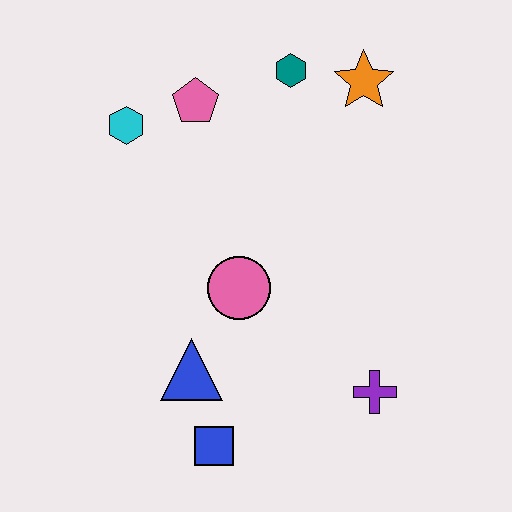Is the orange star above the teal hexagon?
No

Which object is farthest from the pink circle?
The orange star is farthest from the pink circle.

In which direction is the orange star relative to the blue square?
The orange star is above the blue square.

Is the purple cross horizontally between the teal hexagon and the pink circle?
No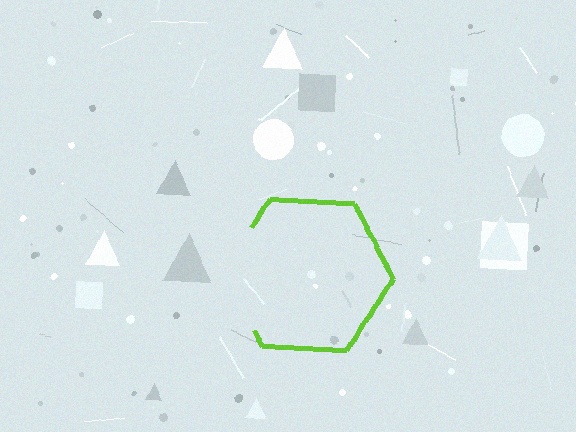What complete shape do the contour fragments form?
The contour fragments form a hexagon.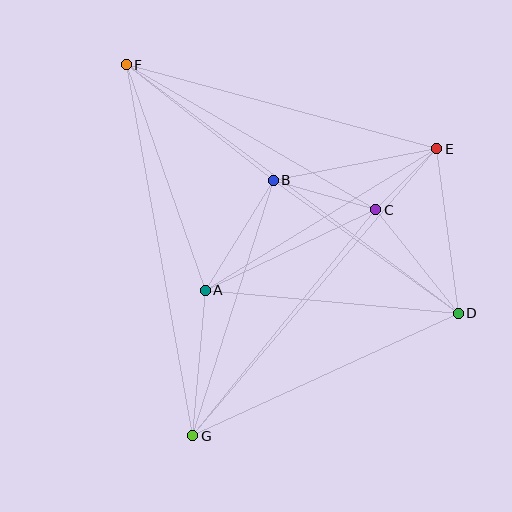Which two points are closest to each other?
Points C and E are closest to each other.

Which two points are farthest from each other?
Points D and F are farthest from each other.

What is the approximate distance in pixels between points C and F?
The distance between C and F is approximately 288 pixels.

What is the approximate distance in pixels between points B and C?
The distance between B and C is approximately 106 pixels.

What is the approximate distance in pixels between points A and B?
The distance between A and B is approximately 129 pixels.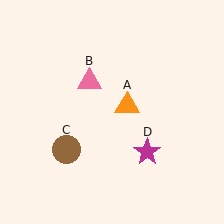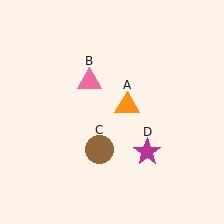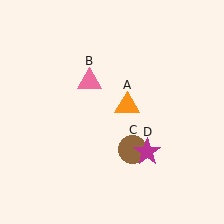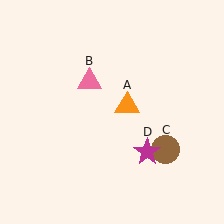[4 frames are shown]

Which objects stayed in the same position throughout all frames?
Orange triangle (object A) and pink triangle (object B) and magenta star (object D) remained stationary.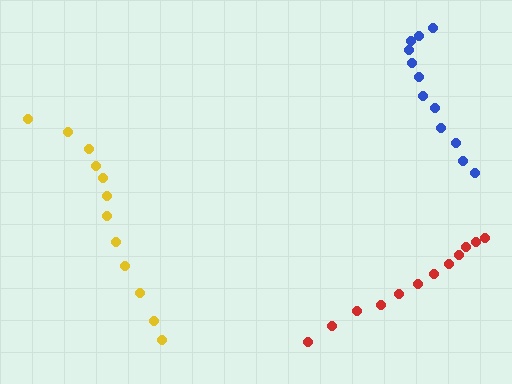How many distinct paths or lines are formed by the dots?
There are 3 distinct paths.